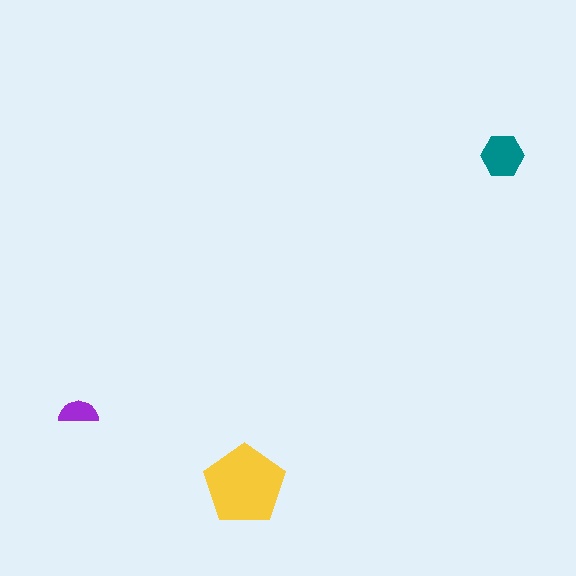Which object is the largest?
The yellow pentagon.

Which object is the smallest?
The purple semicircle.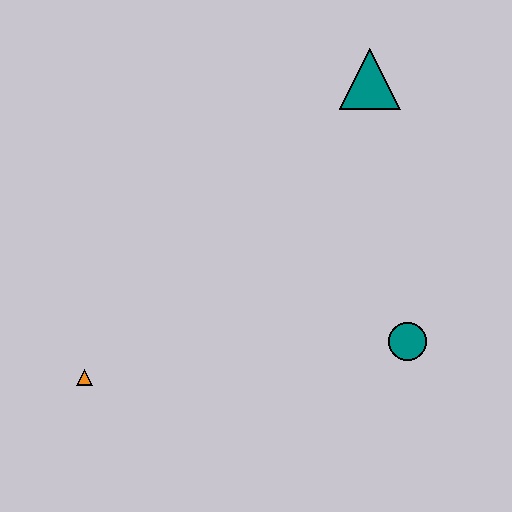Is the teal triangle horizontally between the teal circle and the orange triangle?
Yes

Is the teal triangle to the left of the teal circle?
Yes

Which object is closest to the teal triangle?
The teal circle is closest to the teal triangle.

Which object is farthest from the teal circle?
The orange triangle is farthest from the teal circle.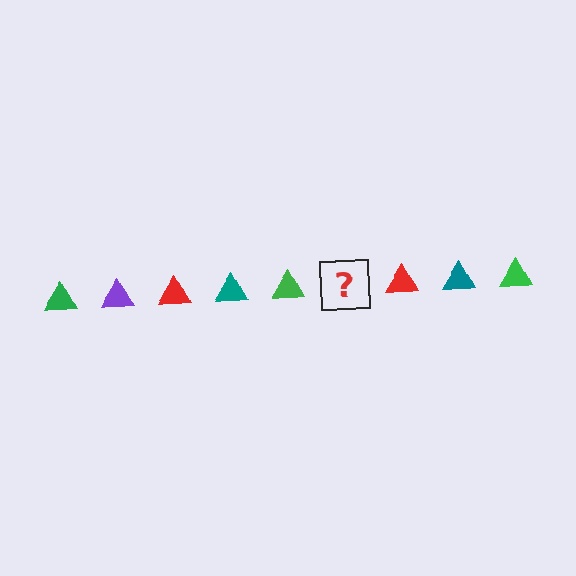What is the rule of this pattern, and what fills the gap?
The rule is that the pattern cycles through green, purple, red, teal triangles. The gap should be filled with a purple triangle.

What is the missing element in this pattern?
The missing element is a purple triangle.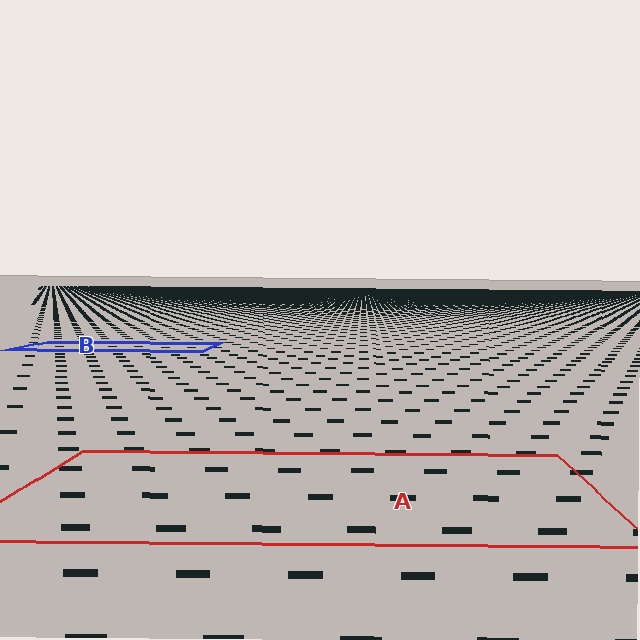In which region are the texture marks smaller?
The texture marks are smaller in region B, because it is farther away.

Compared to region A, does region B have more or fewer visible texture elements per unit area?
Region B has more texture elements per unit area — they are packed more densely because it is farther away.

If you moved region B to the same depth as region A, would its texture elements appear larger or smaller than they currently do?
They would appear larger. At a closer depth, the same texture elements are projected at a bigger on-screen size.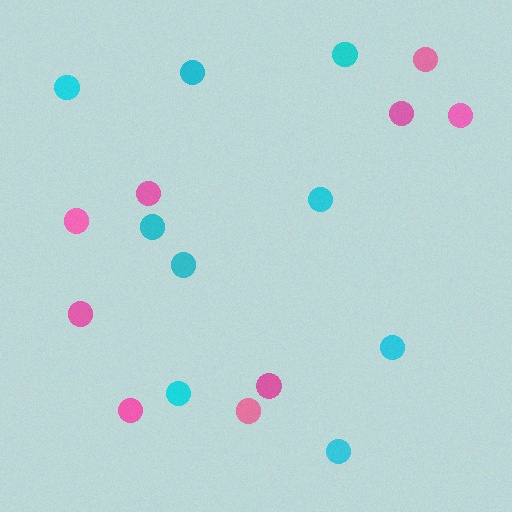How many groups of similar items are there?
There are 2 groups: one group of cyan circles (9) and one group of pink circles (9).